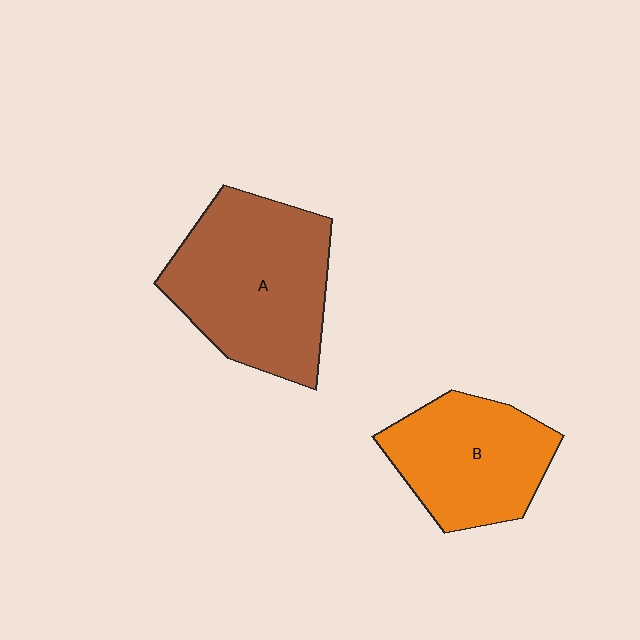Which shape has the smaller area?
Shape B (orange).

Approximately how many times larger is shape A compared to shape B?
Approximately 1.4 times.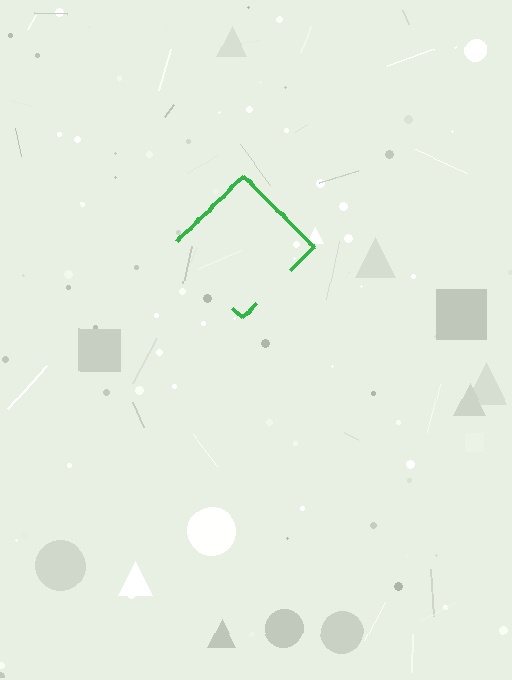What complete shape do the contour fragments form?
The contour fragments form a diamond.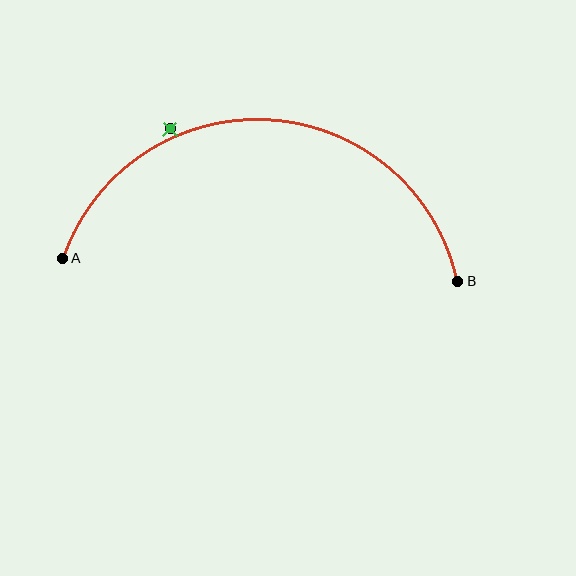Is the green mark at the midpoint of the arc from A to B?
No — the green mark does not lie on the arc at all. It sits slightly outside the curve.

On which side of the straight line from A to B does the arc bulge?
The arc bulges above the straight line connecting A and B.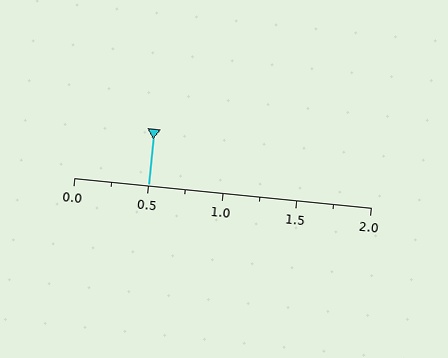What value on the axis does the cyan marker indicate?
The marker indicates approximately 0.5.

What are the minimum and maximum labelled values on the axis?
The axis runs from 0.0 to 2.0.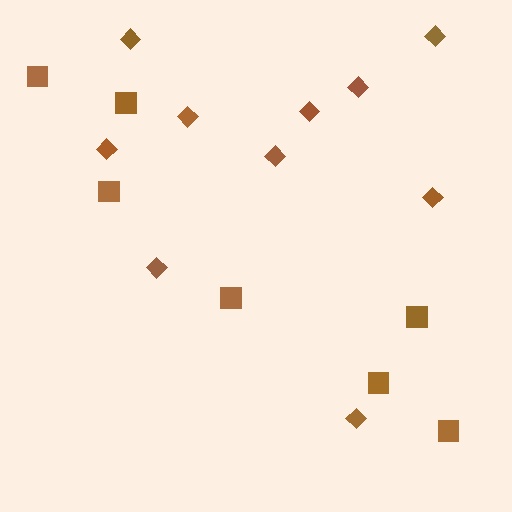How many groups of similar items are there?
There are 2 groups: one group of squares (7) and one group of diamonds (10).